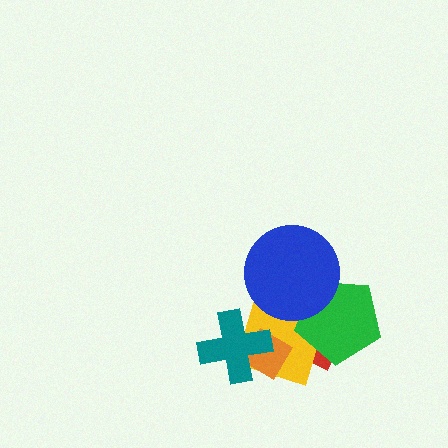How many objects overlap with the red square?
4 objects overlap with the red square.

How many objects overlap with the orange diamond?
3 objects overlap with the orange diamond.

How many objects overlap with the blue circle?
3 objects overlap with the blue circle.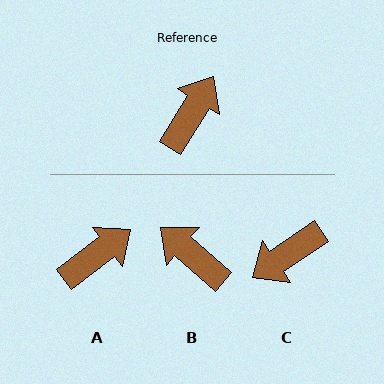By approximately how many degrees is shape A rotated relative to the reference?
Approximately 21 degrees clockwise.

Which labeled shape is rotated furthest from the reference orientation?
C, about 155 degrees away.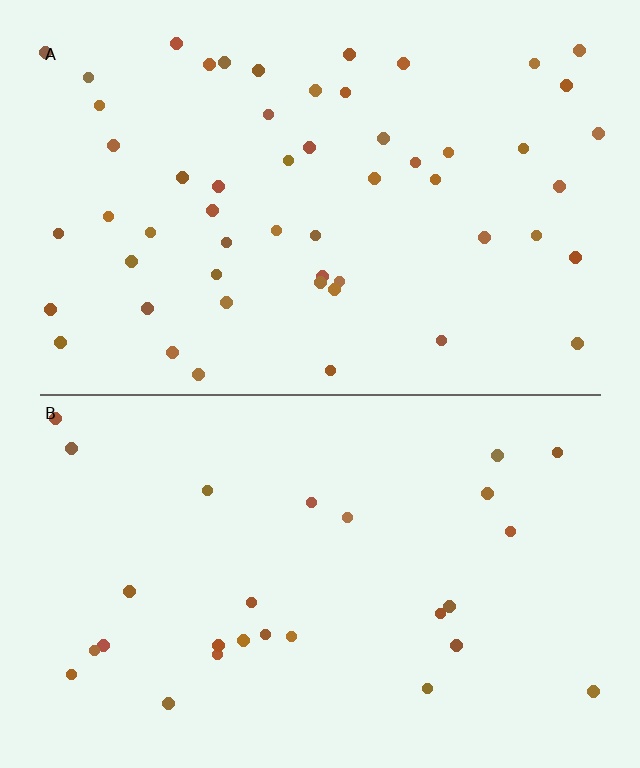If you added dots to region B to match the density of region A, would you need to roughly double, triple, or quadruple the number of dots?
Approximately double.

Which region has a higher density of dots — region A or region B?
A (the top).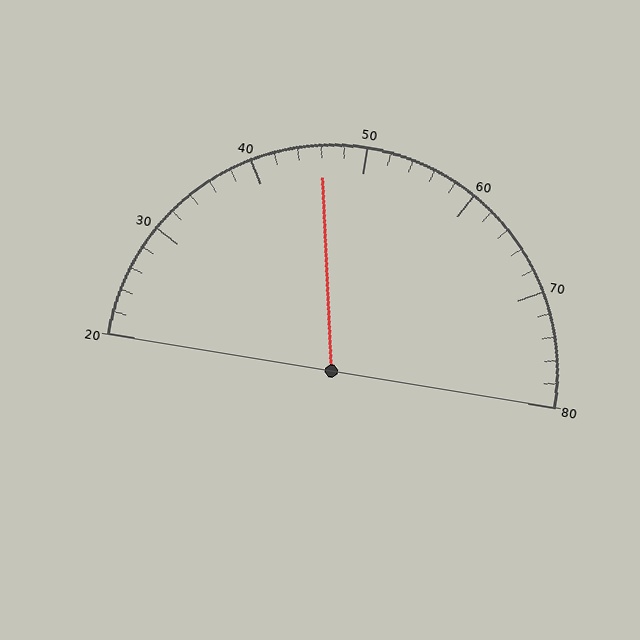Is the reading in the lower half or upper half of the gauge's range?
The reading is in the lower half of the range (20 to 80).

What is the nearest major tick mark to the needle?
The nearest major tick mark is 50.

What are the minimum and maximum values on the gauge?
The gauge ranges from 20 to 80.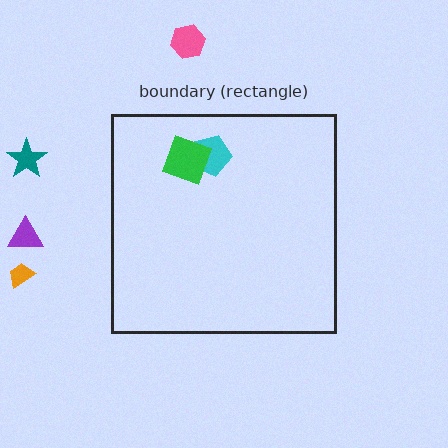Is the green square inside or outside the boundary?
Inside.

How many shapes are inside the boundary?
2 inside, 4 outside.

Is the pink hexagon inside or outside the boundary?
Outside.